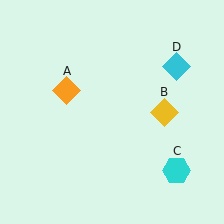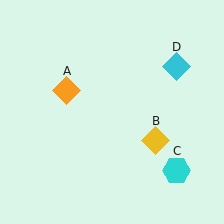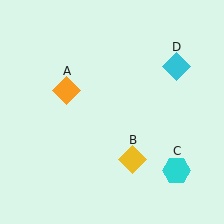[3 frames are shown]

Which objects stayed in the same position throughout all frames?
Orange diamond (object A) and cyan hexagon (object C) and cyan diamond (object D) remained stationary.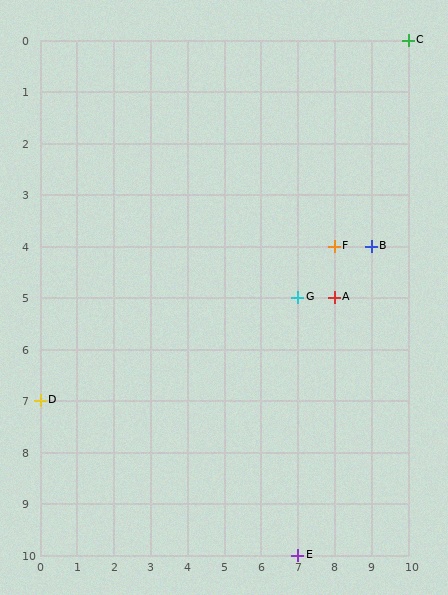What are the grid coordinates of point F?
Point F is at grid coordinates (8, 4).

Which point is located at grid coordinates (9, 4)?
Point B is at (9, 4).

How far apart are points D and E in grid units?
Points D and E are 7 columns and 3 rows apart (about 7.6 grid units diagonally).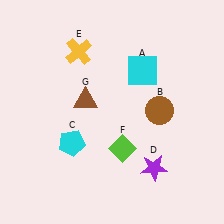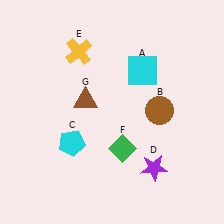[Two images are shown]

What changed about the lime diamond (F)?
In Image 1, F is lime. In Image 2, it changed to green.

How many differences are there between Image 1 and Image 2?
There is 1 difference between the two images.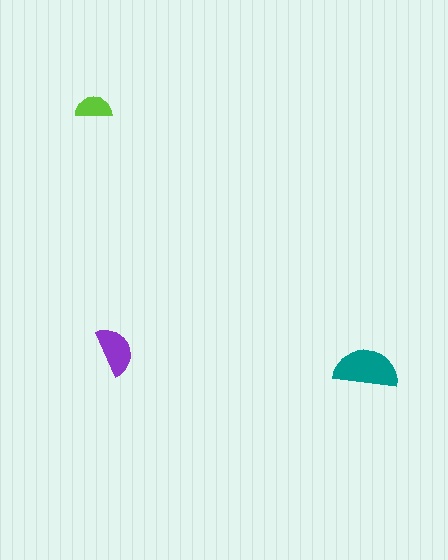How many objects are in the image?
There are 3 objects in the image.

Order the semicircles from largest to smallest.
the teal one, the purple one, the lime one.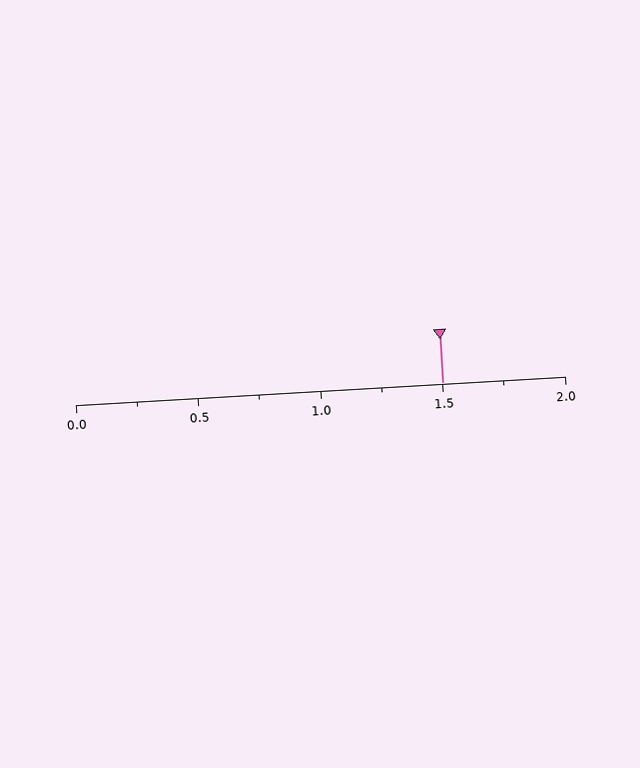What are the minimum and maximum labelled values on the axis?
The axis runs from 0.0 to 2.0.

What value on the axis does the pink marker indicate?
The marker indicates approximately 1.5.